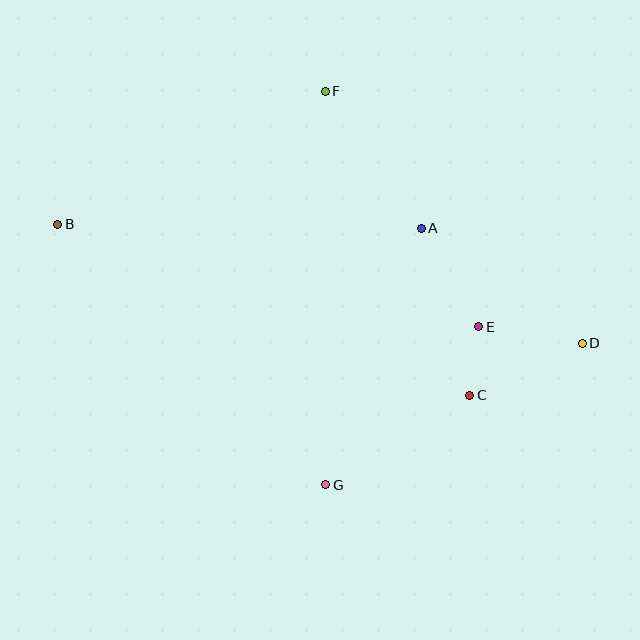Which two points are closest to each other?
Points C and E are closest to each other.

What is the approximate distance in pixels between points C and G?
The distance between C and G is approximately 169 pixels.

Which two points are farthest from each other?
Points B and D are farthest from each other.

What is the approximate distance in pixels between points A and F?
The distance between A and F is approximately 167 pixels.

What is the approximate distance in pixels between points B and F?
The distance between B and F is approximately 298 pixels.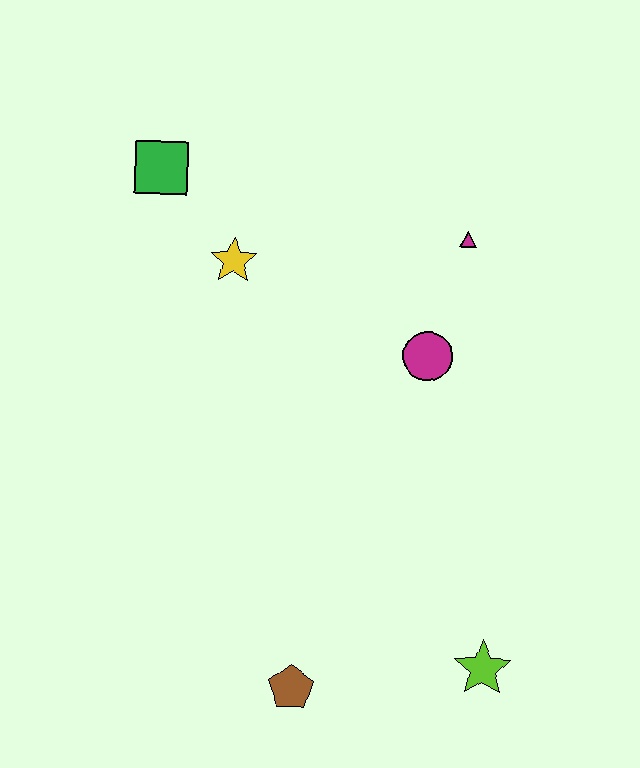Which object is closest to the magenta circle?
The magenta triangle is closest to the magenta circle.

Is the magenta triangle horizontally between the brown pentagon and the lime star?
Yes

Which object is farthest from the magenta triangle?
The brown pentagon is farthest from the magenta triangle.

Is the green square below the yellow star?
No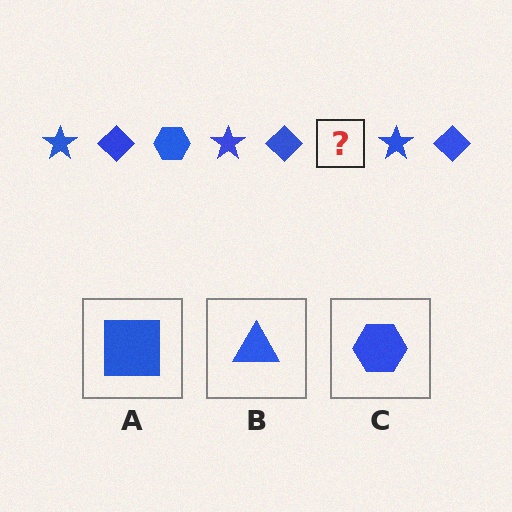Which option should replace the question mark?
Option C.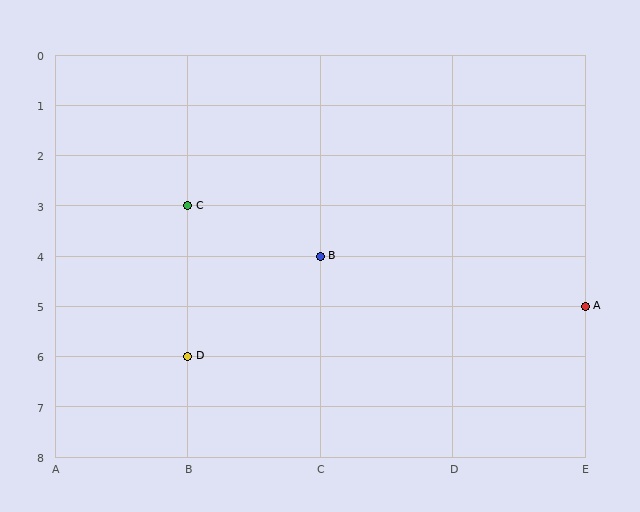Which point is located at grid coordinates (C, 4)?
Point B is at (C, 4).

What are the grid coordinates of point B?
Point B is at grid coordinates (C, 4).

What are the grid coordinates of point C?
Point C is at grid coordinates (B, 3).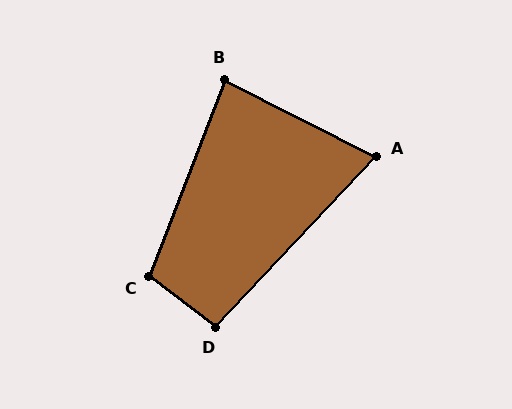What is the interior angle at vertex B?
Approximately 84 degrees (acute).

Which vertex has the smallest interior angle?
A, at approximately 74 degrees.